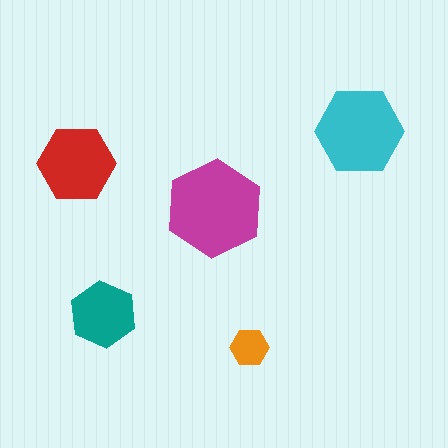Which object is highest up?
The cyan hexagon is topmost.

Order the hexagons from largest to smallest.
the magenta one, the cyan one, the red one, the teal one, the orange one.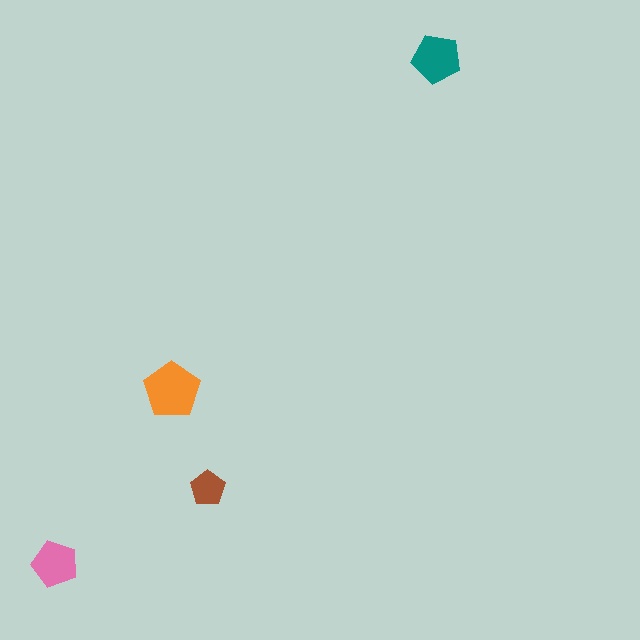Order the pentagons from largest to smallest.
the orange one, the teal one, the pink one, the brown one.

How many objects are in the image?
There are 4 objects in the image.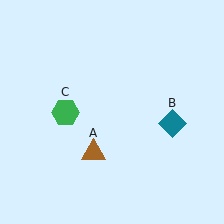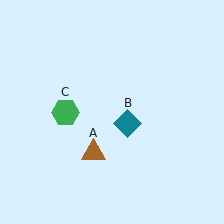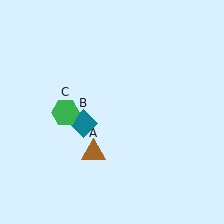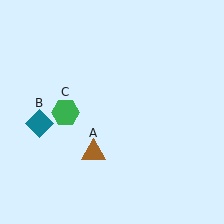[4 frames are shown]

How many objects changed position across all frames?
1 object changed position: teal diamond (object B).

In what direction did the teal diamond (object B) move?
The teal diamond (object B) moved left.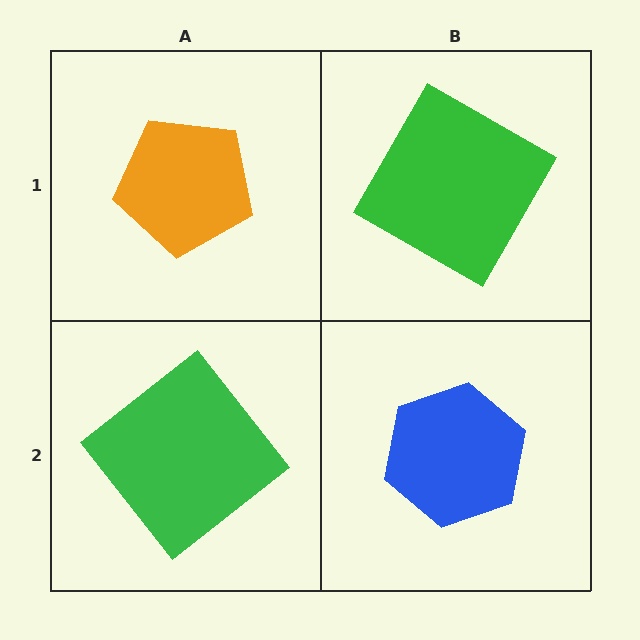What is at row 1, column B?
A green square.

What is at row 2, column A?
A green diamond.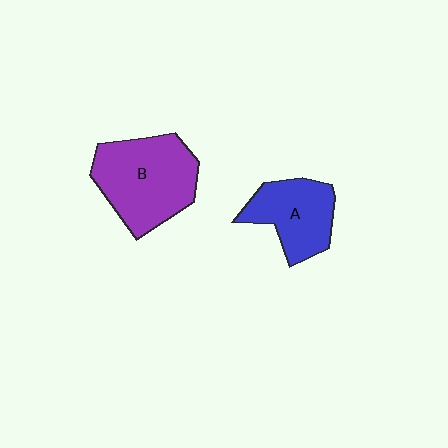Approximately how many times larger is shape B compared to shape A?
Approximately 1.4 times.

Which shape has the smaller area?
Shape A (blue).